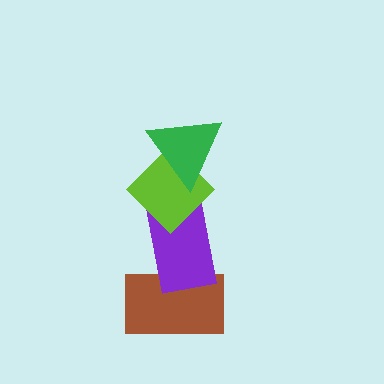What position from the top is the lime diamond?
The lime diamond is 2nd from the top.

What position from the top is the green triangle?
The green triangle is 1st from the top.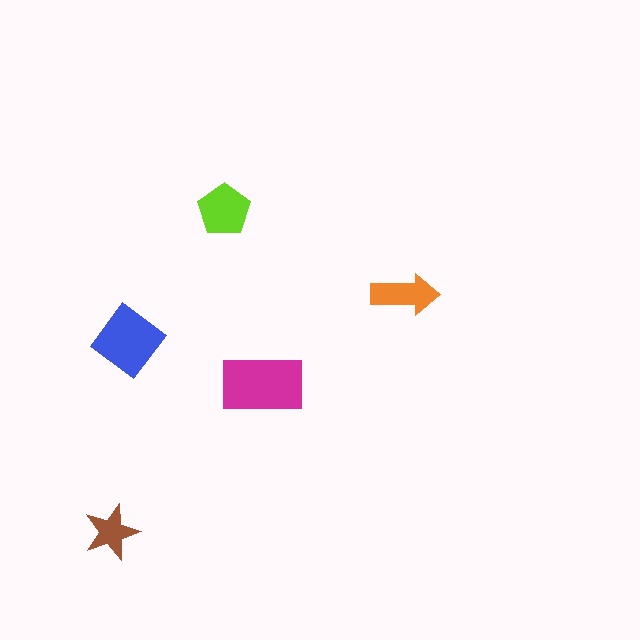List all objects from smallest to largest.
The brown star, the orange arrow, the lime pentagon, the blue diamond, the magenta rectangle.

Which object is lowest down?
The brown star is bottommost.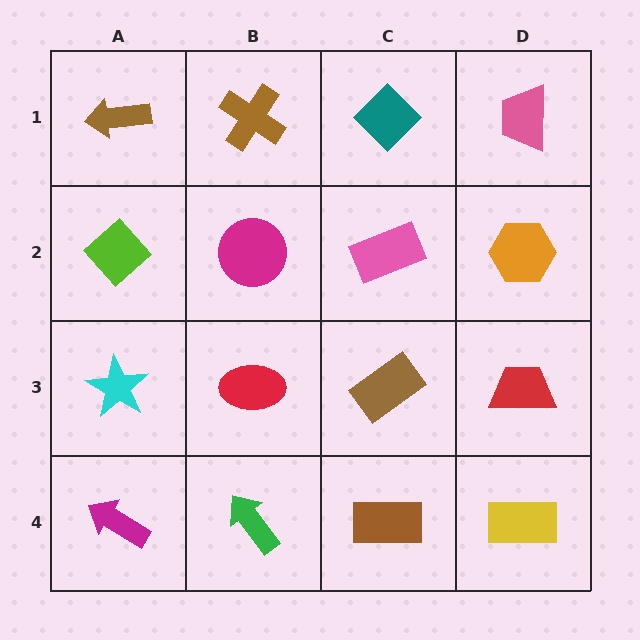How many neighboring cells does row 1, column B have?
3.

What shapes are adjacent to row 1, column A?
A lime diamond (row 2, column A), a brown cross (row 1, column B).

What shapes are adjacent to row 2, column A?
A brown arrow (row 1, column A), a cyan star (row 3, column A), a magenta circle (row 2, column B).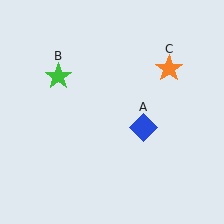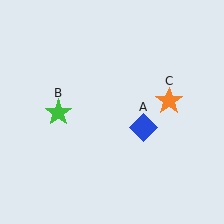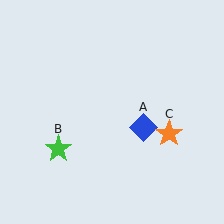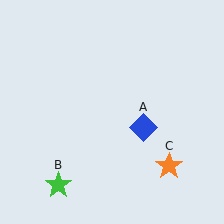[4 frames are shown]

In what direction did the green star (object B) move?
The green star (object B) moved down.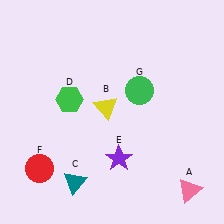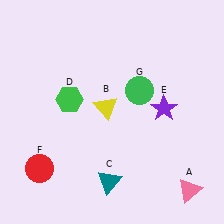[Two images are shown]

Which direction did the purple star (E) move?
The purple star (E) moved up.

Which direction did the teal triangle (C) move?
The teal triangle (C) moved right.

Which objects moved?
The objects that moved are: the teal triangle (C), the purple star (E).